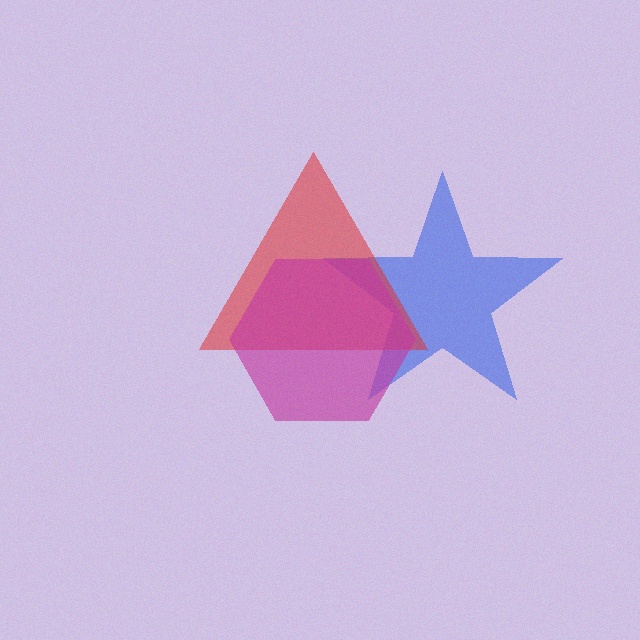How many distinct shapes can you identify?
There are 3 distinct shapes: a blue star, a red triangle, a magenta hexagon.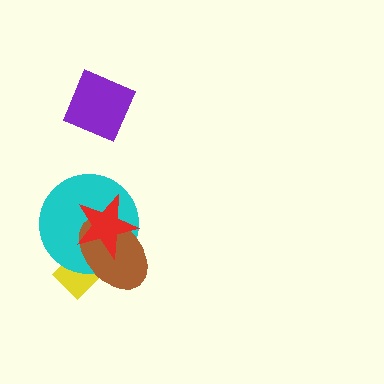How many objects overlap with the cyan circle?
3 objects overlap with the cyan circle.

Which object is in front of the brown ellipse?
The red star is in front of the brown ellipse.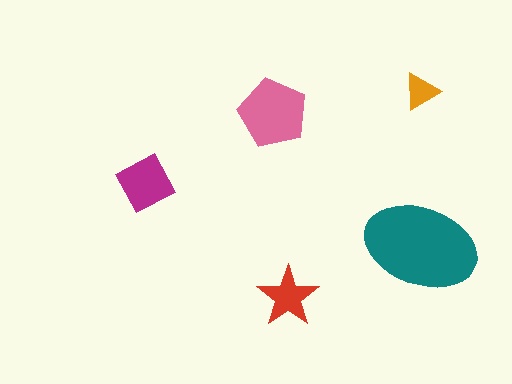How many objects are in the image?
There are 5 objects in the image.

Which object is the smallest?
The orange triangle.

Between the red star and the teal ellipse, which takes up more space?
The teal ellipse.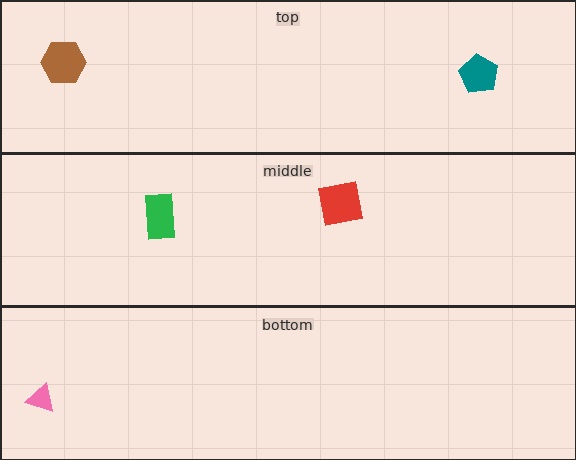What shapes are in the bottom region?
The pink triangle.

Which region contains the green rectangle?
The middle region.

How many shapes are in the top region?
2.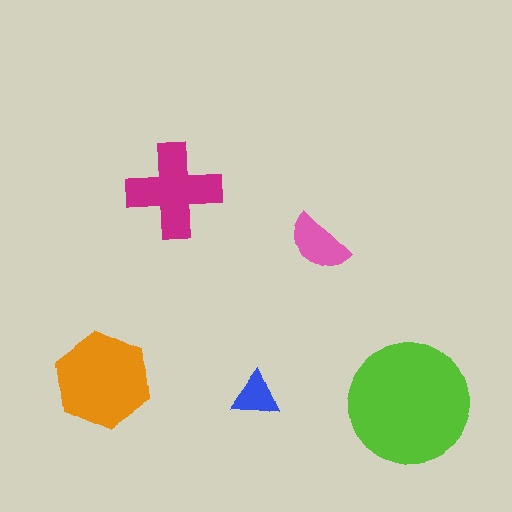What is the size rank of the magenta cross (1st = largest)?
3rd.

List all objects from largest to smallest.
The lime circle, the orange hexagon, the magenta cross, the pink semicircle, the blue triangle.